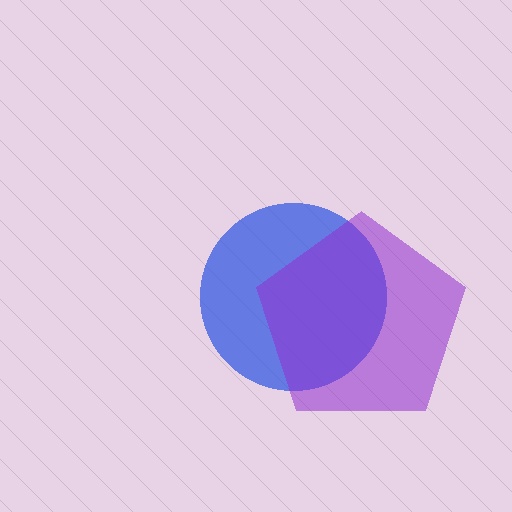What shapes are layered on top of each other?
The layered shapes are: a blue circle, a purple pentagon.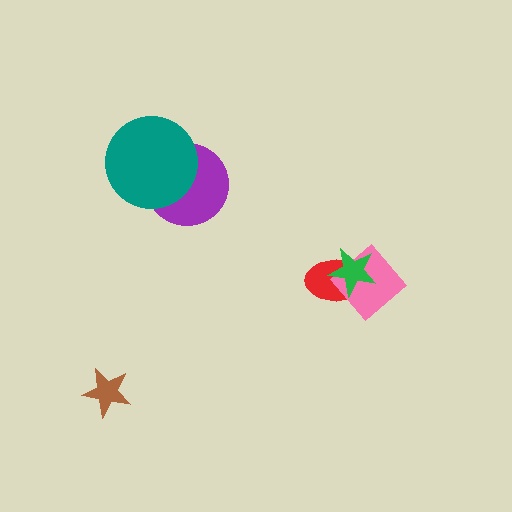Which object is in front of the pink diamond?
The green star is in front of the pink diamond.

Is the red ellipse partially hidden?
Yes, it is partially covered by another shape.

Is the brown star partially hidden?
No, no other shape covers it.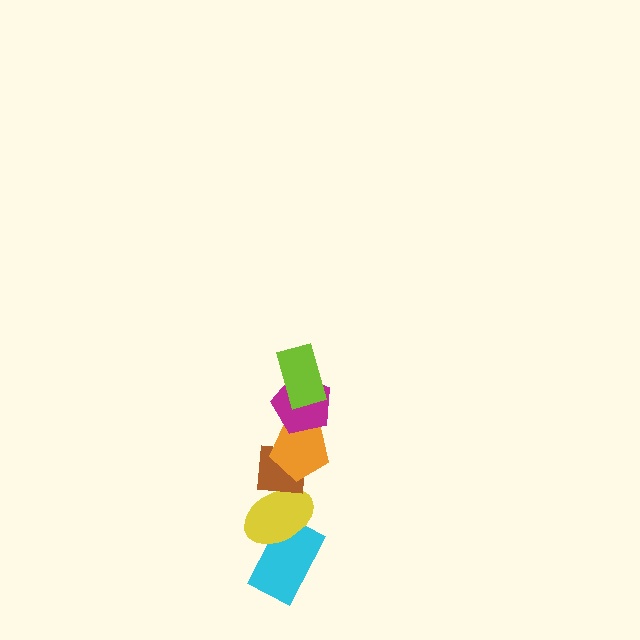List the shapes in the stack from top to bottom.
From top to bottom: the lime rectangle, the magenta pentagon, the orange pentagon, the brown square, the yellow ellipse, the cyan rectangle.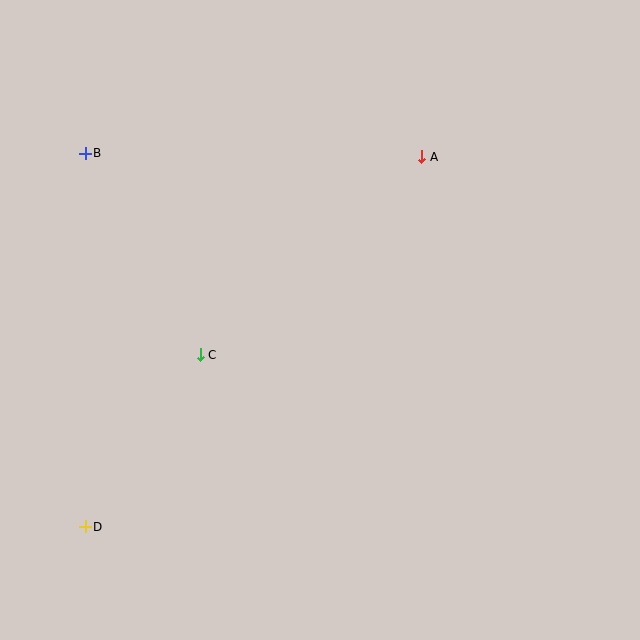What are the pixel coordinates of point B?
Point B is at (85, 153).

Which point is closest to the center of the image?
Point C at (200, 355) is closest to the center.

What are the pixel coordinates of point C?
Point C is at (200, 355).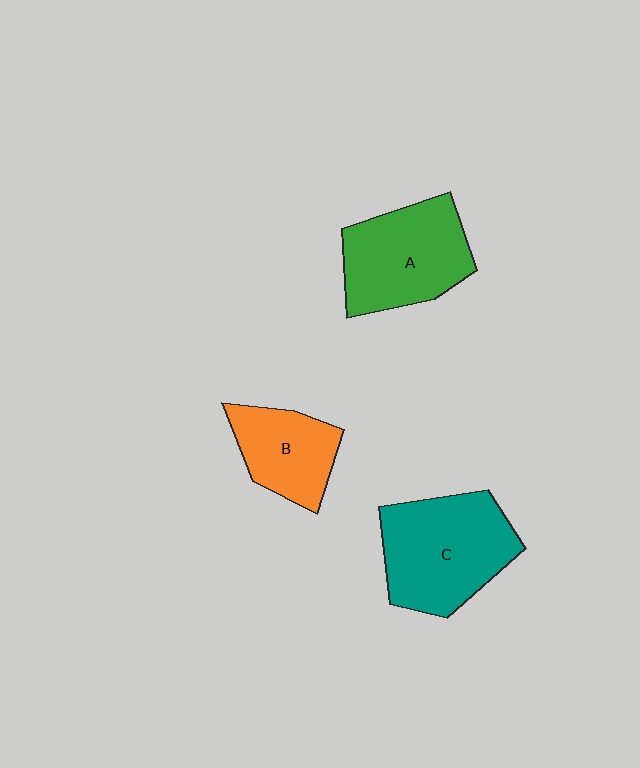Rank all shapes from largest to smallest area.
From largest to smallest: C (teal), A (green), B (orange).